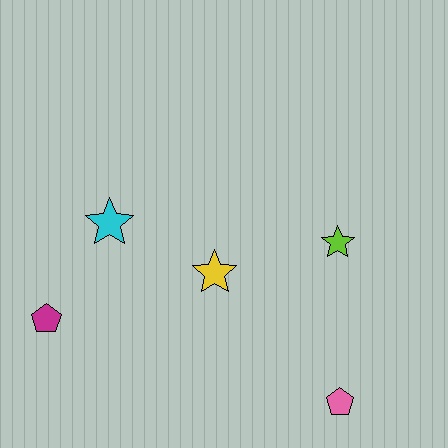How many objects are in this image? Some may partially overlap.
There are 5 objects.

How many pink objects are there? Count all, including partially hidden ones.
There is 1 pink object.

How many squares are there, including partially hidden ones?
There are no squares.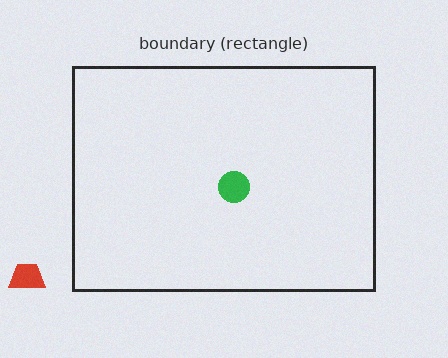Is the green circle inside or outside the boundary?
Inside.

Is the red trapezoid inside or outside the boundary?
Outside.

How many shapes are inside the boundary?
1 inside, 1 outside.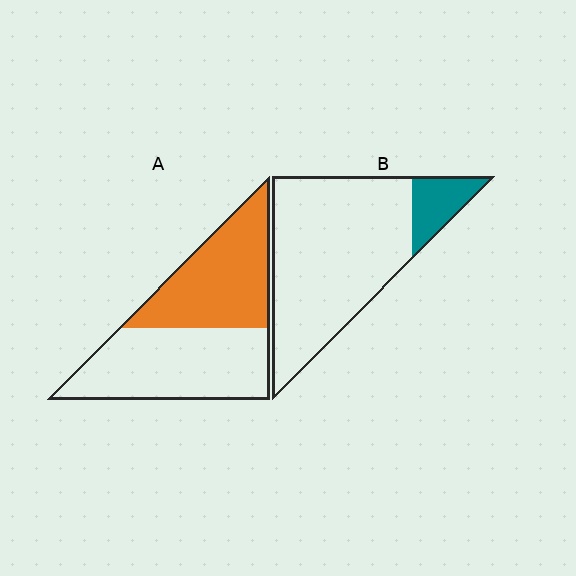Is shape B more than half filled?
No.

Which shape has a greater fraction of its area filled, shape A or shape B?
Shape A.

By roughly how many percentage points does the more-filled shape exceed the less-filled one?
By roughly 30 percentage points (A over B).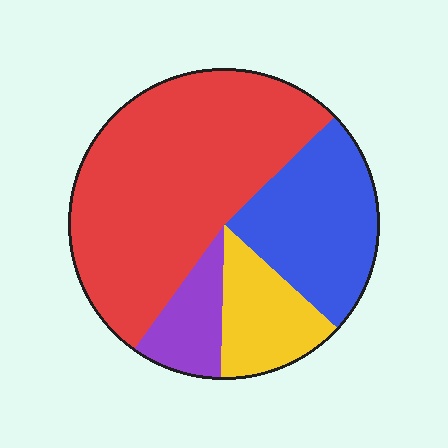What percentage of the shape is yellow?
Yellow covers 13% of the shape.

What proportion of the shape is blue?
Blue covers 24% of the shape.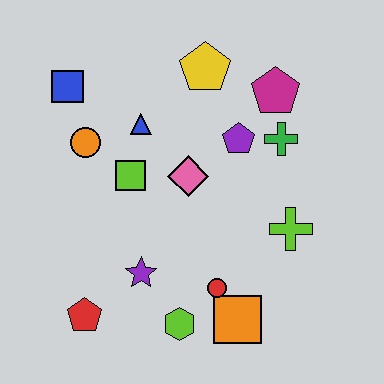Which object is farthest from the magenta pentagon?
The red pentagon is farthest from the magenta pentagon.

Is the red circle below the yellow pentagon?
Yes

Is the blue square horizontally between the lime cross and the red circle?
No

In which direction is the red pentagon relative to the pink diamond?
The red pentagon is below the pink diamond.